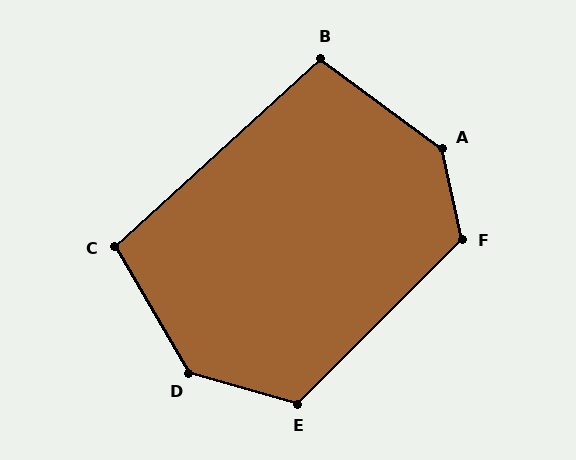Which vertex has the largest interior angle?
A, at approximately 139 degrees.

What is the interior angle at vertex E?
Approximately 119 degrees (obtuse).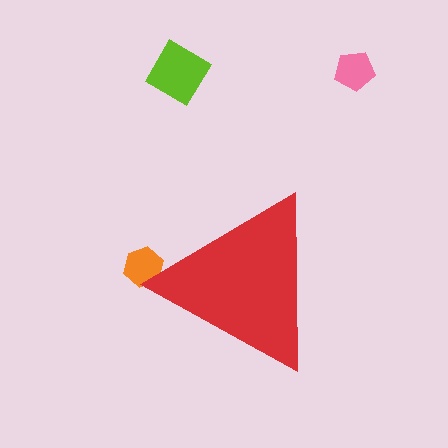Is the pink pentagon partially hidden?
No, the pink pentagon is fully visible.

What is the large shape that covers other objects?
A red triangle.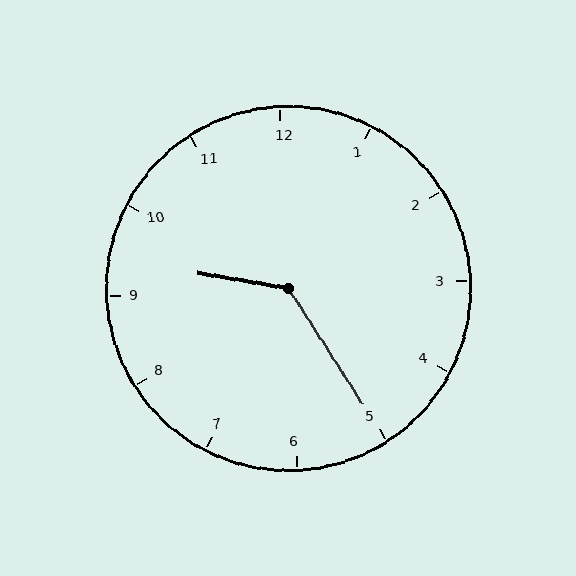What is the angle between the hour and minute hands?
Approximately 132 degrees.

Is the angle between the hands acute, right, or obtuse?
It is obtuse.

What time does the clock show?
9:25.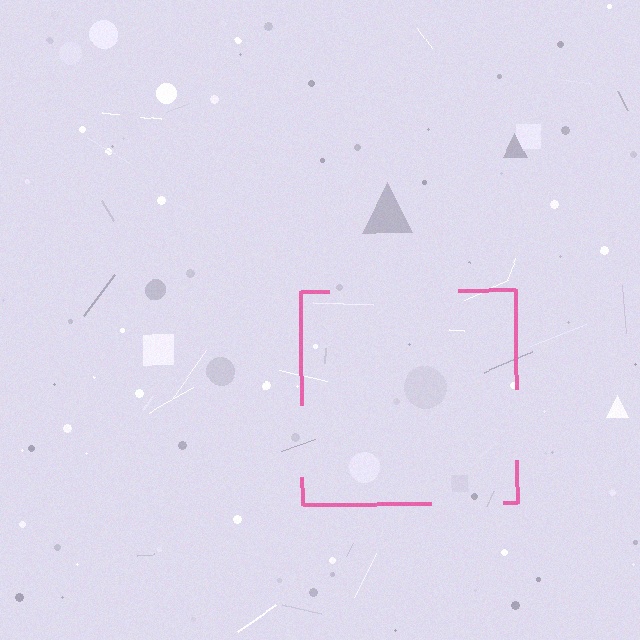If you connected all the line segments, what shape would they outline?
They would outline a square.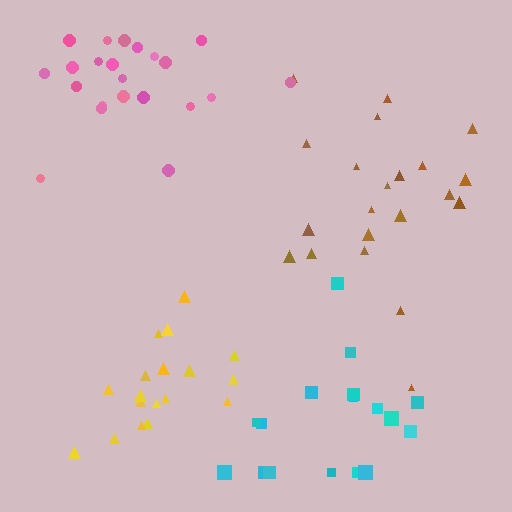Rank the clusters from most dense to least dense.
yellow, pink, brown, cyan.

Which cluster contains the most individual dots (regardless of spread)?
Pink (22).